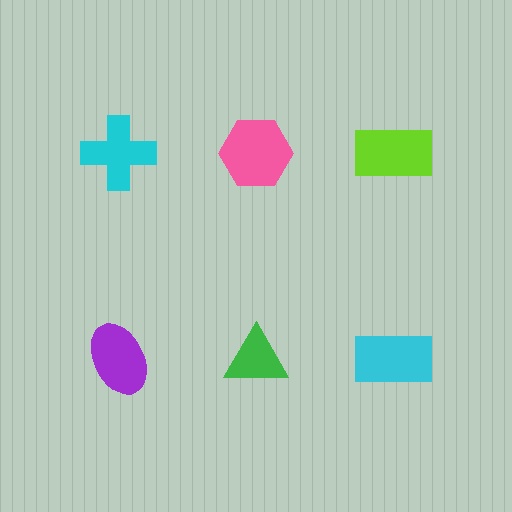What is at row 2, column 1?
A purple ellipse.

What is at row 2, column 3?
A cyan rectangle.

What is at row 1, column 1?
A cyan cross.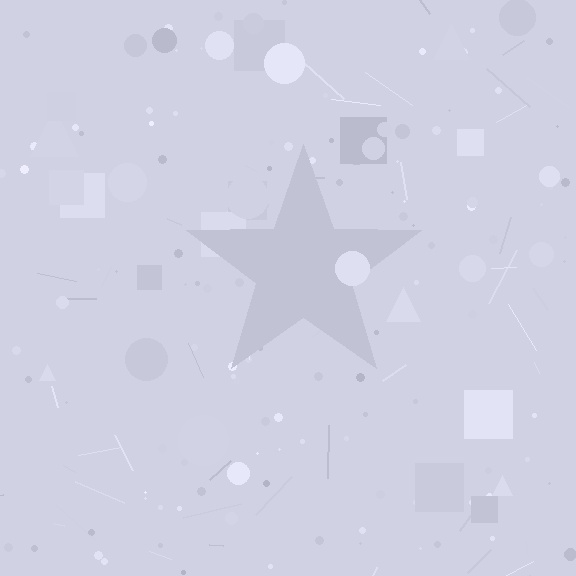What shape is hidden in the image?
A star is hidden in the image.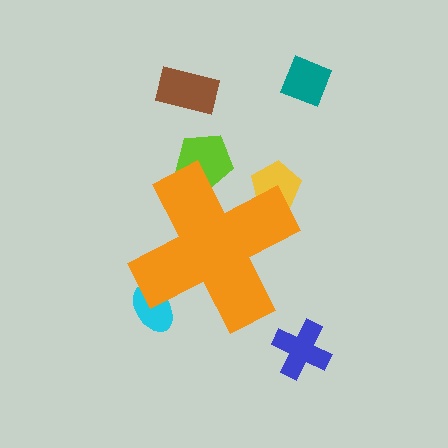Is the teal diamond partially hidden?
No, the teal diamond is fully visible.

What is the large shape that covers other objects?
An orange cross.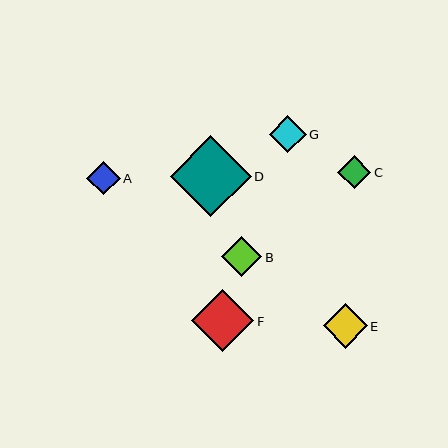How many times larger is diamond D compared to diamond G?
Diamond D is approximately 2.2 times the size of diamond G.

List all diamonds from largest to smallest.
From largest to smallest: D, F, E, B, G, A, C.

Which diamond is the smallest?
Diamond C is the smallest with a size of approximately 33 pixels.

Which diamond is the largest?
Diamond D is the largest with a size of approximately 81 pixels.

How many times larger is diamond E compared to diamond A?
Diamond E is approximately 1.3 times the size of diamond A.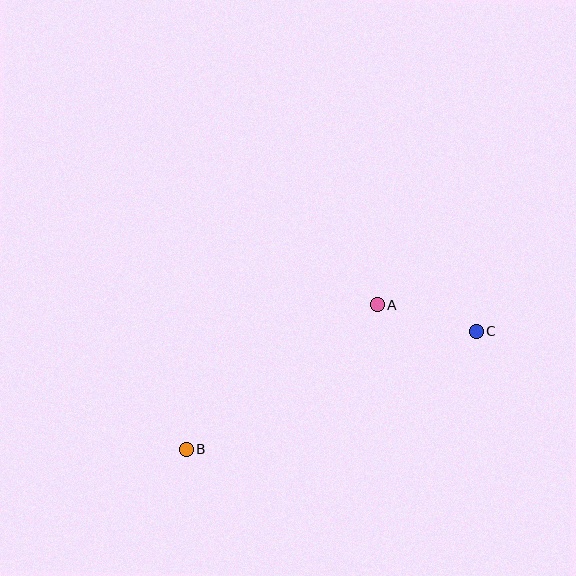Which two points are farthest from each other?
Points B and C are farthest from each other.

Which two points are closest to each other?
Points A and C are closest to each other.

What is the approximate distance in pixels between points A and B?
The distance between A and B is approximately 240 pixels.